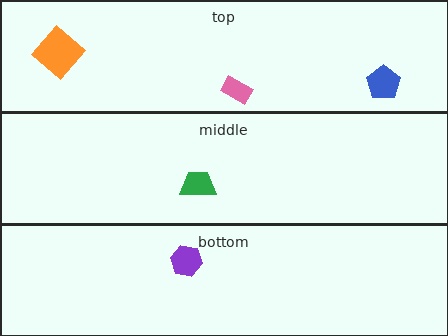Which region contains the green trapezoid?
The middle region.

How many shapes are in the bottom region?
1.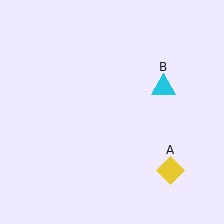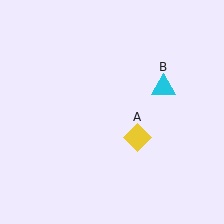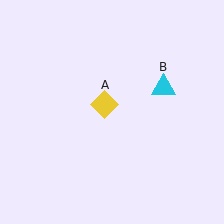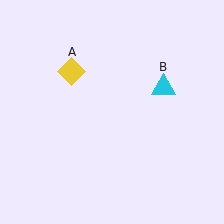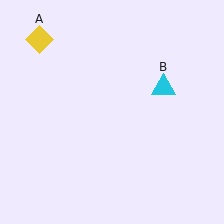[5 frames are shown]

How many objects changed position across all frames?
1 object changed position: yellow diamond (object A).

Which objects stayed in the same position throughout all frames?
Cyan triangle (object B) remained stationary.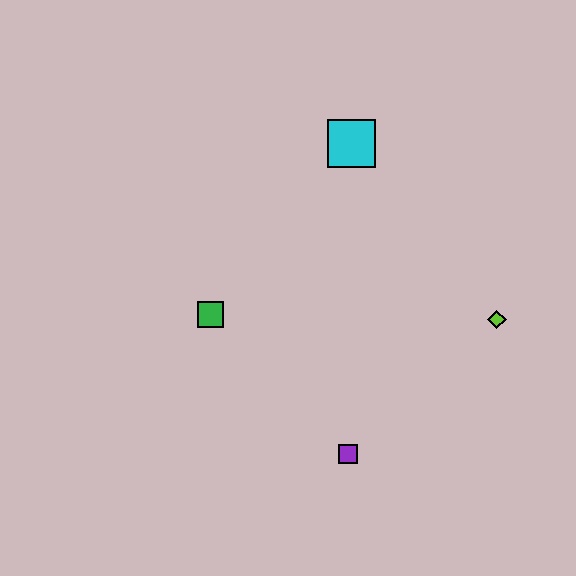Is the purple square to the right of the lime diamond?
No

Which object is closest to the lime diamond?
The purple square is closest to the lime diamond.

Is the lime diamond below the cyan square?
Yes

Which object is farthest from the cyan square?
The purple square is farthest from the cyan square.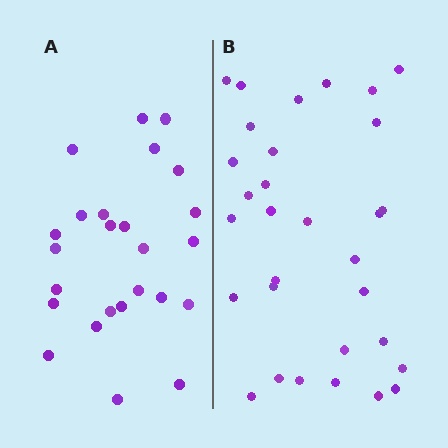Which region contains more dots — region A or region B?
Region B (the right region) has more dots.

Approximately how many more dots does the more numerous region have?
Region B has about 6 more dots than region A.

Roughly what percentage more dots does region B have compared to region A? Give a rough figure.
About 25% more.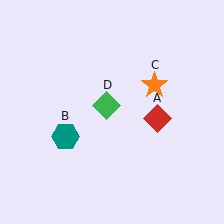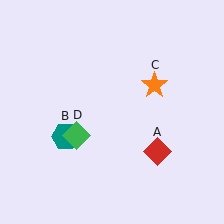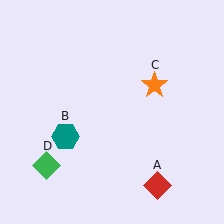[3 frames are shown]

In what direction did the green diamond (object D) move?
The green diamond (object D) moved down and to the left.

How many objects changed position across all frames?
2 objects changed position: red diamond (object A), green diamond (object D).